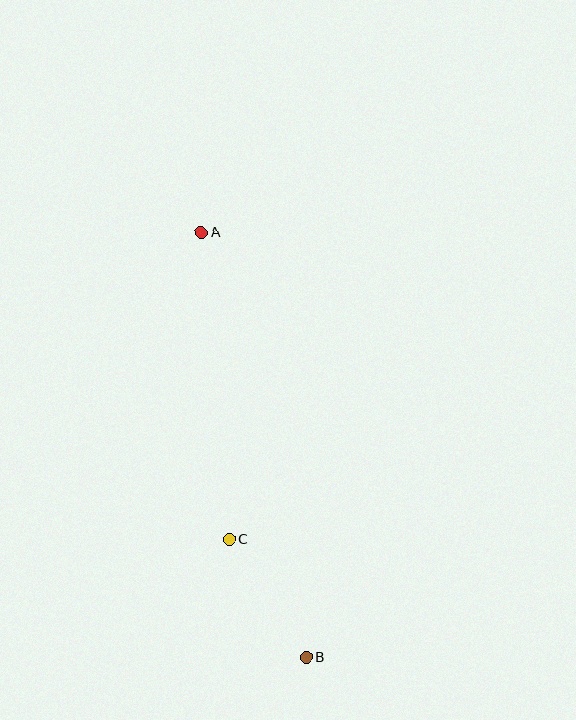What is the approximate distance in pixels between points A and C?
The distance between A and C is approximately 308 pixels.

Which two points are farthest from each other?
Points A and B are farthest from each other.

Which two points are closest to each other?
Points B and C are closest to each other.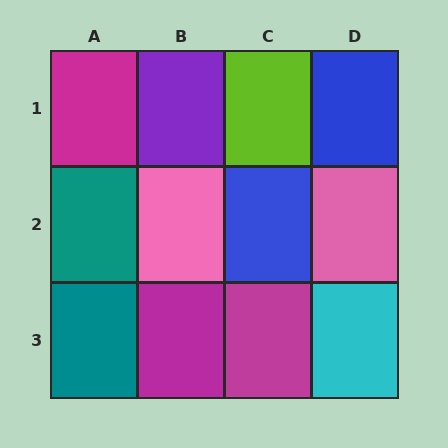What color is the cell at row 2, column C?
Blue.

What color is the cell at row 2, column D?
Pink.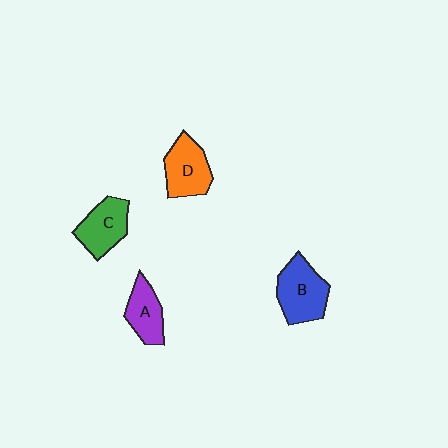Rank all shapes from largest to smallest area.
From largest to smallest: B (blue), D (orange), C (green), A (purple).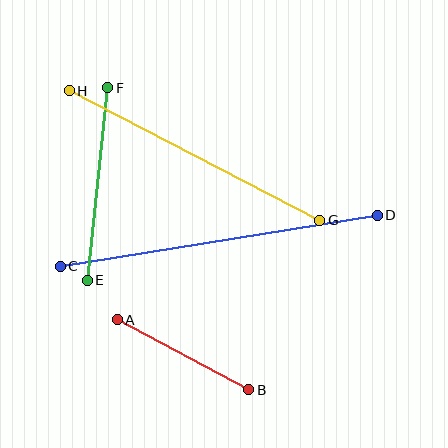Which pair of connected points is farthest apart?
Points C and D are farthest apart.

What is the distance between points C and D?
The distance is approximately 321 pixels.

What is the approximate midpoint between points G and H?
The midpoint is at approximately (195, 156) pixels.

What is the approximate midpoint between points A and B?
The midpoint is at approximately (183, 355) pixels.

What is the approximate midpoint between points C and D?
The midpoint is at approximately (219, 241) pixels.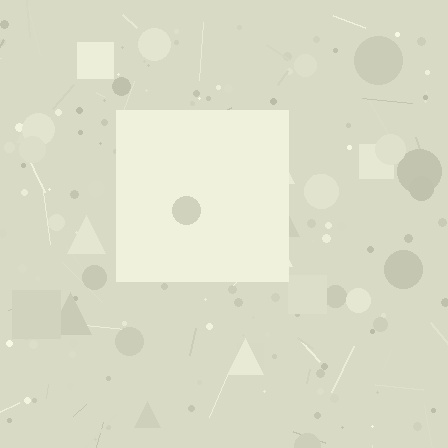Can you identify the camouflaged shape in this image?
The camouflaged shape is a square.